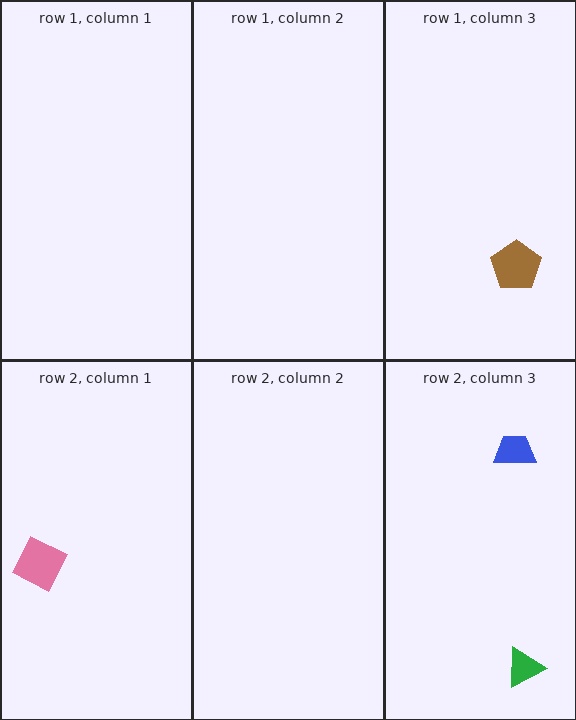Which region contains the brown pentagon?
The row 1, column 3 region.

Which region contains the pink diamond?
The row 2, column 1 region.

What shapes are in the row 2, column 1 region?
The pink diamond.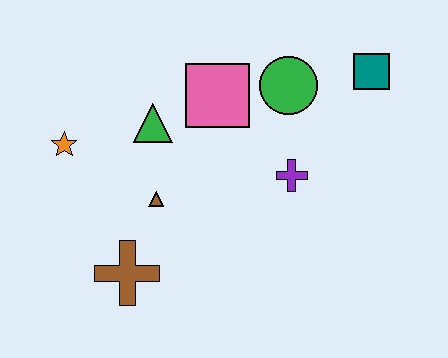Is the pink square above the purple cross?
Yes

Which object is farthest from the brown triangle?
The teal square is farthest from the brown triangle.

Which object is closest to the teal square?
The green circle is closest to the teal square.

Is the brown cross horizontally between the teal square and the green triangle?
No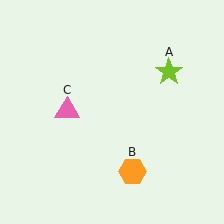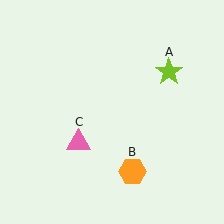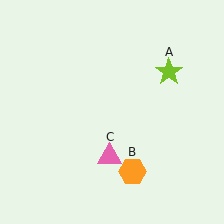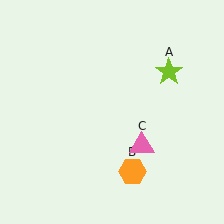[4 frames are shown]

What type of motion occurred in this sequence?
The pink triangle (object C) rotated counterclockwise around the center of the scene.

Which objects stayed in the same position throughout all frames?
Lime star (object A) and orange hexagon (object B) remained stationary.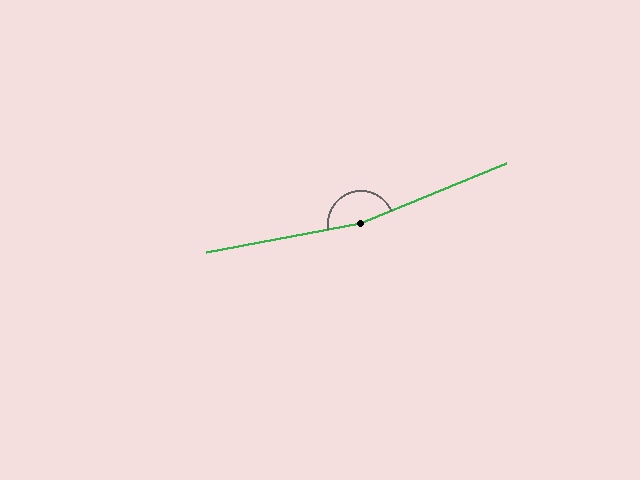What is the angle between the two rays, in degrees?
Approximately 168 degrees.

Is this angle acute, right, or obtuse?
It is obtuse.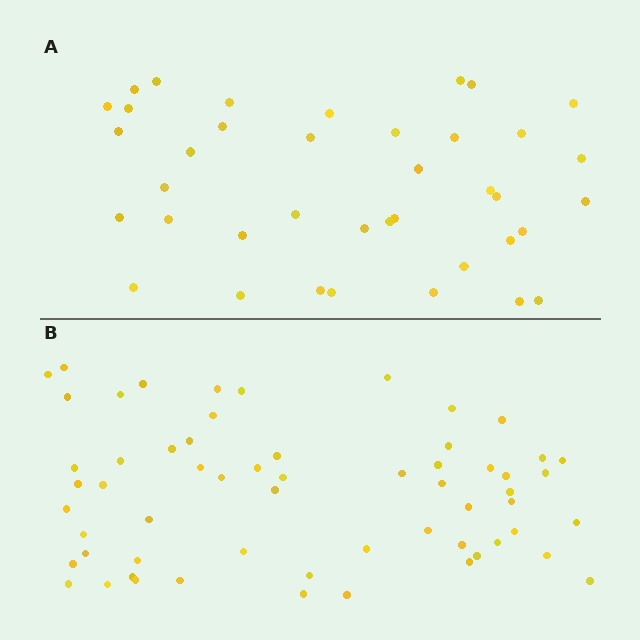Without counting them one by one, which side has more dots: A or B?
Region B (the bottom region) has more dots.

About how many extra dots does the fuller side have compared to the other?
Region B has approximately 20 more dots than region A.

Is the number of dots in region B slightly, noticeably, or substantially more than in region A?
Region B has substantially more. The ratio is roughly 1.5 to 1.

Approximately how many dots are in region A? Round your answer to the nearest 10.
About 40 dots. (The exact count is 39, which rounds to 40.)